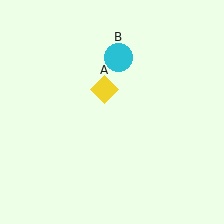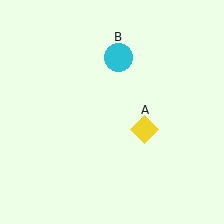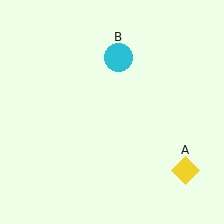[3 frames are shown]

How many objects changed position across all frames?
1 object changed position: yellow diamond (object A).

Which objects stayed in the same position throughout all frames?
Cyan circle (object B) remained stationary.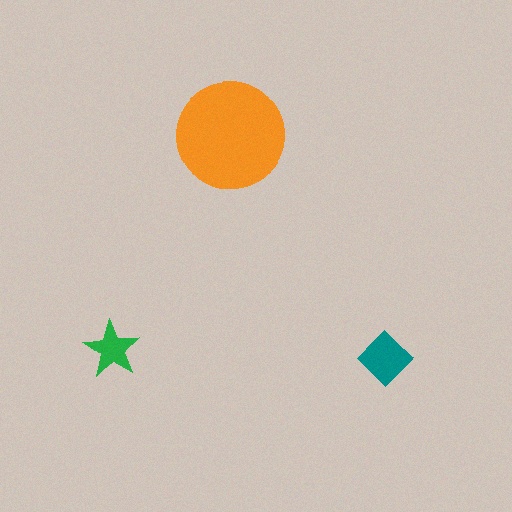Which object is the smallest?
The green star.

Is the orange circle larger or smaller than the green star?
Larger.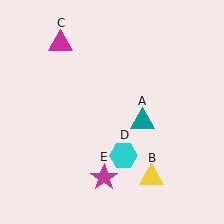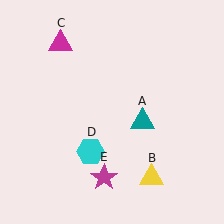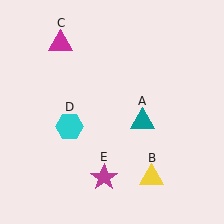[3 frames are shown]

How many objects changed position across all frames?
1 object changed position: cyan hexagon (object D).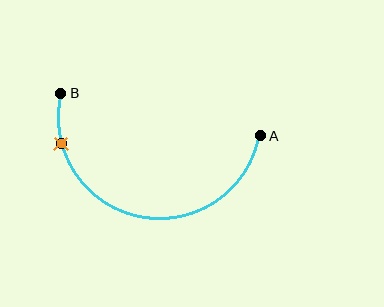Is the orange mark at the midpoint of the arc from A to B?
No. The orange mark lies on the arc but is closer to endpoint B. The arc midpoint would be at the point on the curve equidistant along the arc from both A and B.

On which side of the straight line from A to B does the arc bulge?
The arc bulges below the straight line connecting A and B.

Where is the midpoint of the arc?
The arc midpoint is the point on the curve farthest from the straight line joining A and B. It sits below that line.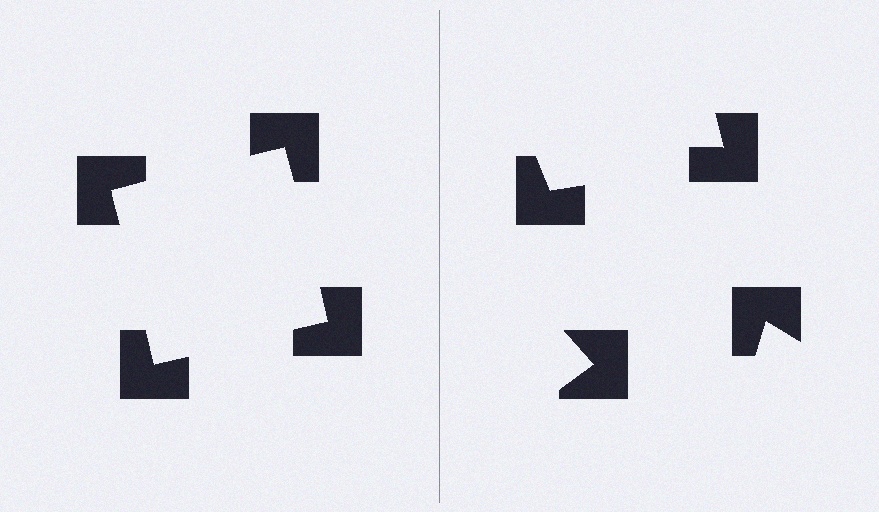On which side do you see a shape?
An illusory square appears on the left side. On the right side the wedge cuts are rotated, so no coherent shape forms.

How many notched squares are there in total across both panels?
8 — 4 on each side.